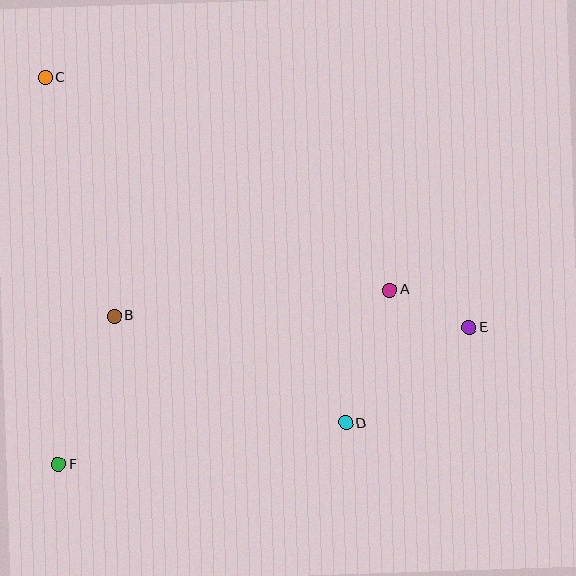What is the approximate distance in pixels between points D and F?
The distance between D and F is approximately 290 pixels.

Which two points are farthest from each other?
Points C and E are farthest from each other.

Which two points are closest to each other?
Points A and E are closest to each other.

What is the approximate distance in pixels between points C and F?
The distance between C and F is approximately 387 pixels.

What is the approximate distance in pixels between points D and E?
The distance between D and E is approximately 156 pixels.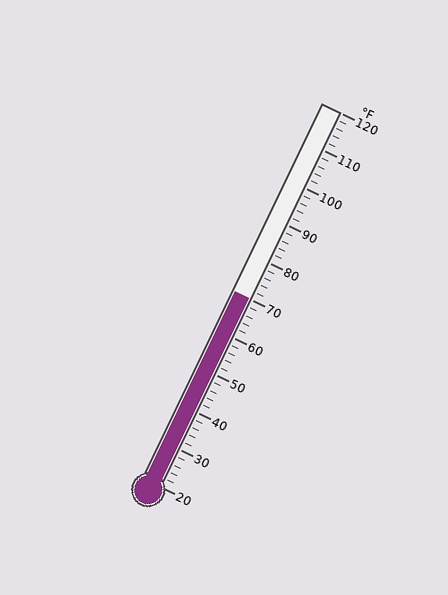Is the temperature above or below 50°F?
The temperature is above 50°F.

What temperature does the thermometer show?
The thermometer shows approximately 70°F.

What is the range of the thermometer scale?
The thermometer scale ranges from 20°F to 120°F.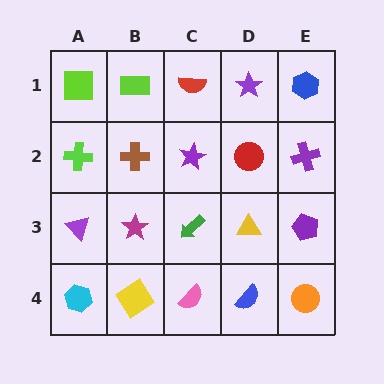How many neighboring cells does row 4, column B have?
3.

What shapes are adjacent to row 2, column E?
A blue hexagon (row 1, column E), a purple pentagon (row 3, column E), a red circle (row 2, column D).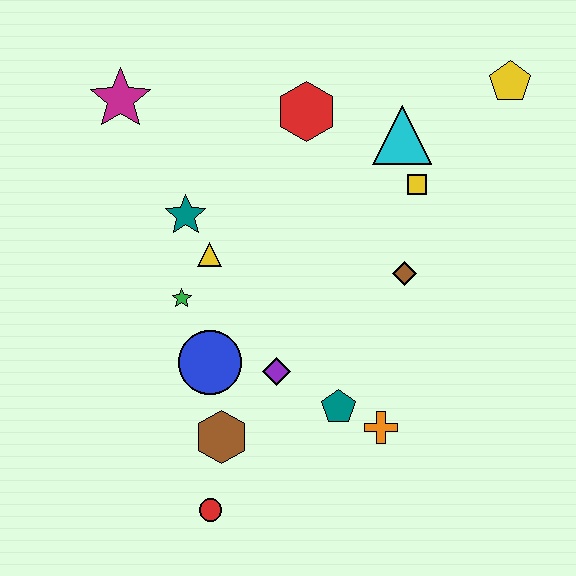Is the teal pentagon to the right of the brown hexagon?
Yes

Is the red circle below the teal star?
Yes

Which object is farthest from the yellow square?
The red circle is farthest from the yellow square.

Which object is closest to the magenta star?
The teal star is closest to the magenta star.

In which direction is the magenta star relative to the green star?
The magenta star is above the green star.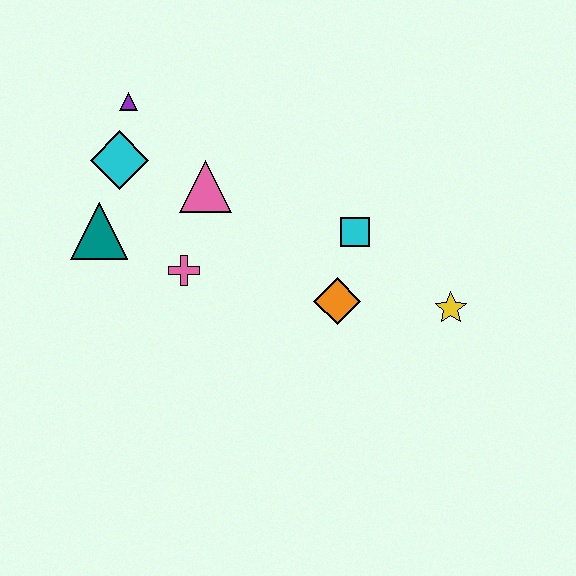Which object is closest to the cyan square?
The orange diamond is closest to the cyan square.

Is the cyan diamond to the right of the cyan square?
No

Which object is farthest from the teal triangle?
The yellow star is farthest from the teal triangle.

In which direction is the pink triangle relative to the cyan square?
The pink triangle is to the left of the cyan square.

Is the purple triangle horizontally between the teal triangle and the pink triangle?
Yes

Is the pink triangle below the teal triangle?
No